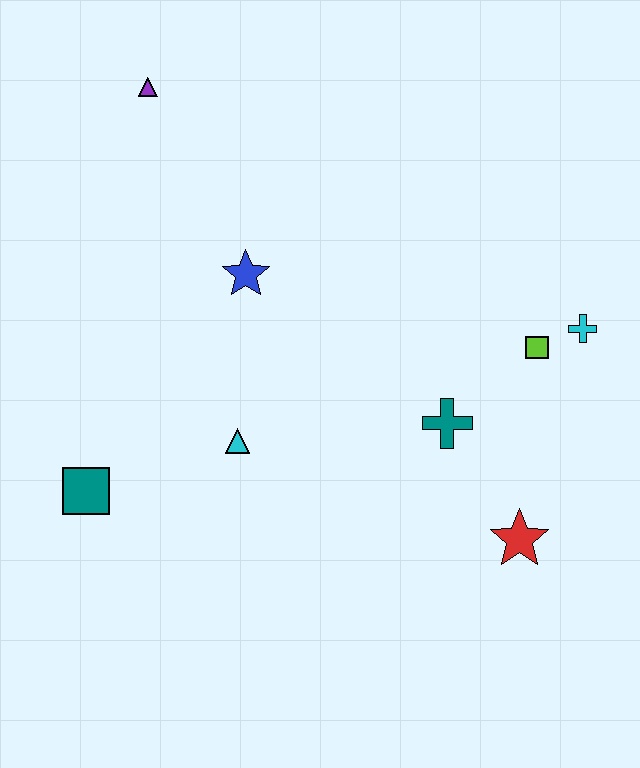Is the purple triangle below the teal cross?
No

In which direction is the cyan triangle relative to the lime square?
The cyan triangle is to the left of the lime square.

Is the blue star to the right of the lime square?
No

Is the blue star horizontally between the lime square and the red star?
No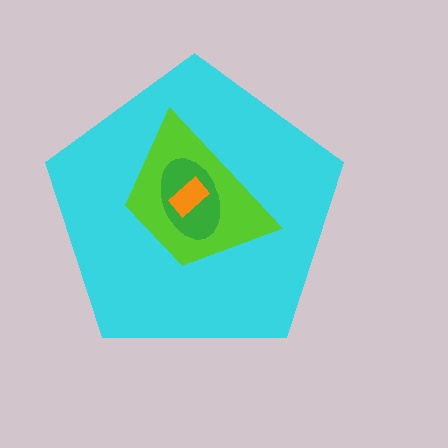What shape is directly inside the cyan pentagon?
The lime trapezoid.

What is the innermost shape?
The orange rectangle.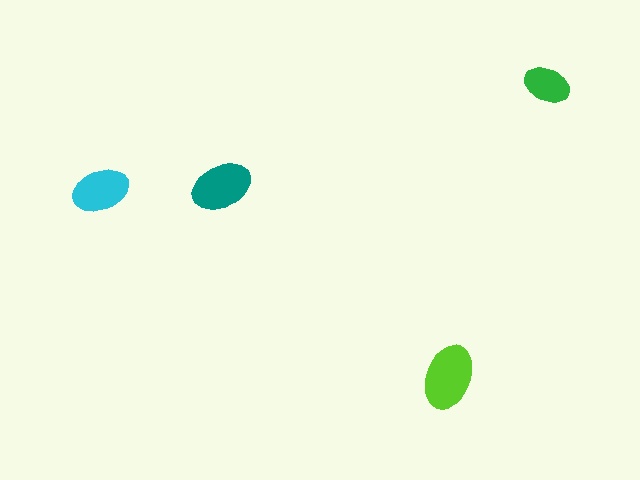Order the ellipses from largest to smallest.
the lime one, the teal one, the cyan one, the green one.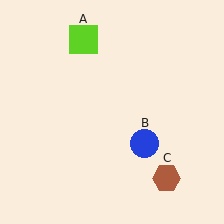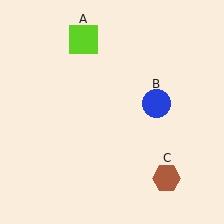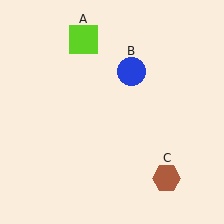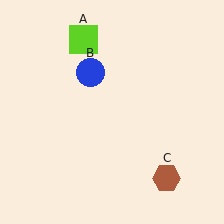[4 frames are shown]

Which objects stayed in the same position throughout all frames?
Lime square (object A) and brown hexagon (object C) remained stationary.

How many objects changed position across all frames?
1 object changed position: blue circle (object B).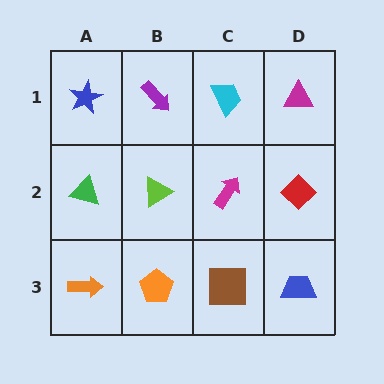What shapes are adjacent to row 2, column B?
A purple arrow (row 1, column B), an orange pentagon (row 3, column B), a green triangle (row 2, column A), a magenta arrow (row 2, column C).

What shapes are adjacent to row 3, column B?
A lime triangle (row 2, column B), an orange arrow (row 3, column A), a brown square (row 3, column C).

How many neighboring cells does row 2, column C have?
4.